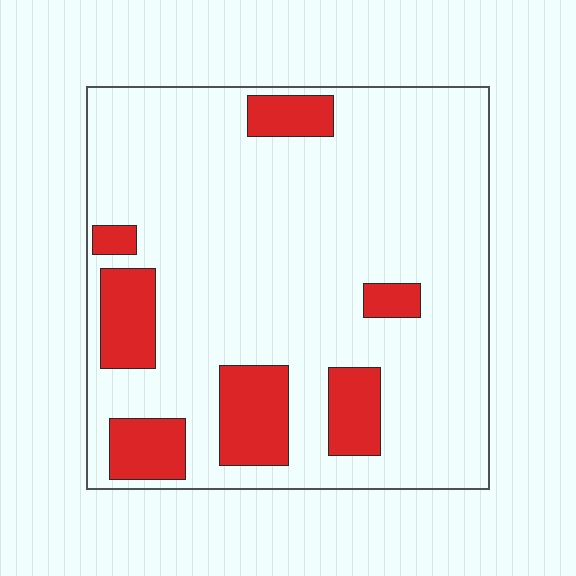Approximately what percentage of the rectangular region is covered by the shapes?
Approximately 20%.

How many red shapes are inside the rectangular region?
7.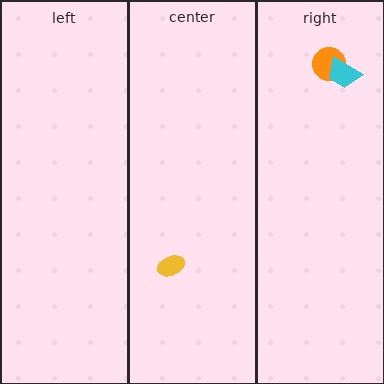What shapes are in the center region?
The yellow ellipse.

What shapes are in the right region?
The orange circle, the cyan trapezoid.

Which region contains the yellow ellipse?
The center region.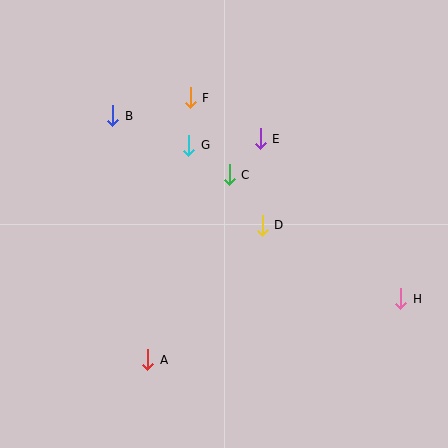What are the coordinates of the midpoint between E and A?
The midpoint between E and A is at (204, 249).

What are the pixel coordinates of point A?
Point A is at (148, 360).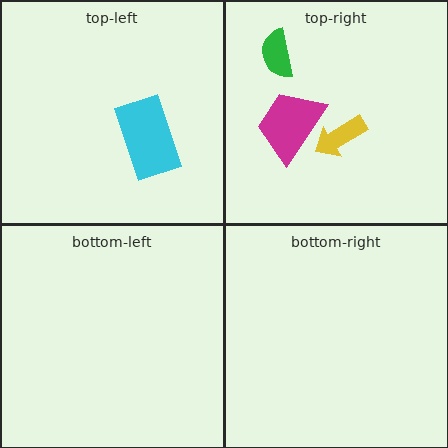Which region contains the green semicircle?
The top-right region.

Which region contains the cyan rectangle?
The top-left region.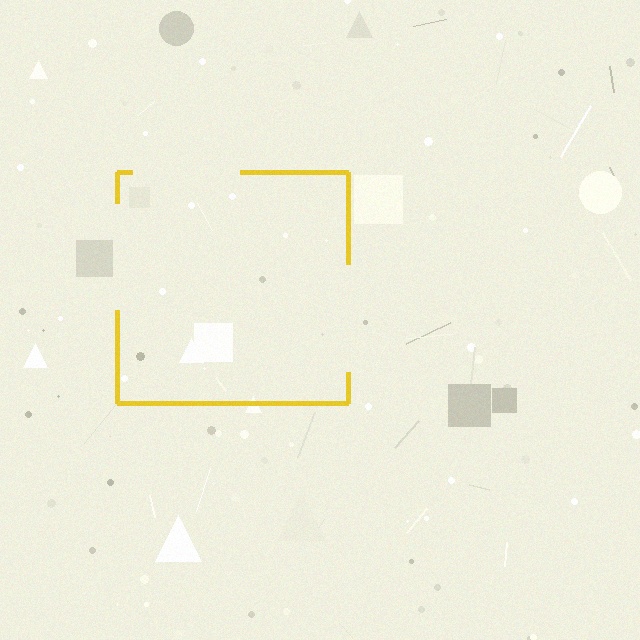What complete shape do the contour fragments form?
The contour fragments form a square.